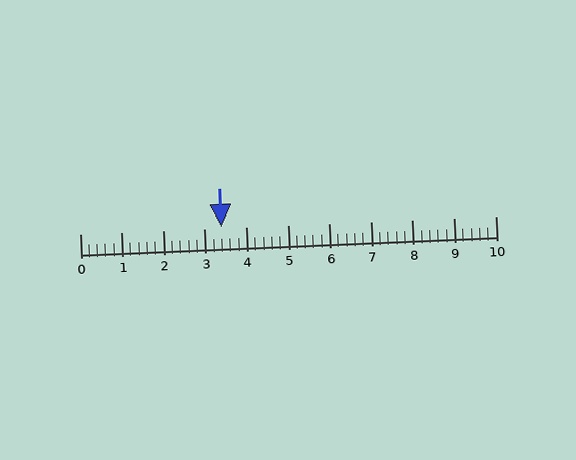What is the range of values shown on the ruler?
The ruler shows values from 0 to 10.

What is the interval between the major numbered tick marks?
The major tick marks are spaced 1 units apart.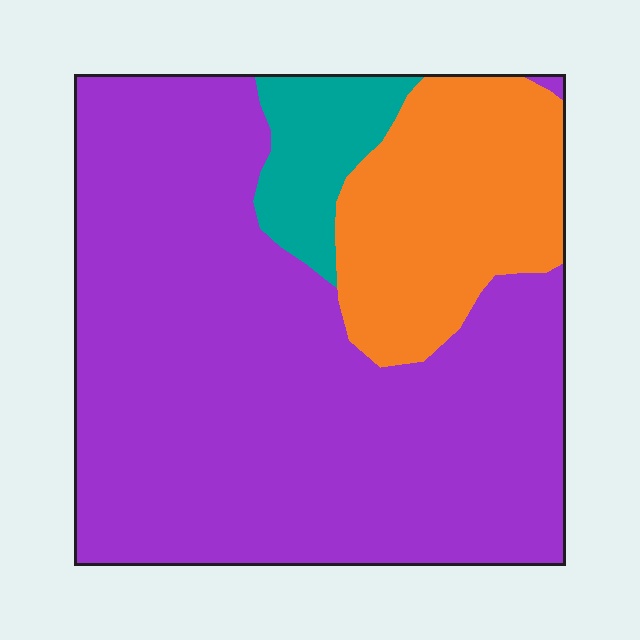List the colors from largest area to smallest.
From largest to smallest: purple, orange, teal.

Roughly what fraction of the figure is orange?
Orange covers about 20% of the figure.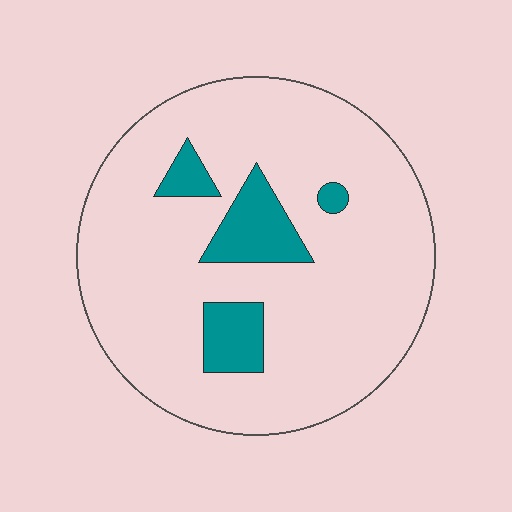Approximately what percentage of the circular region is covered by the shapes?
Approximately 15%.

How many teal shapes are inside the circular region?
4.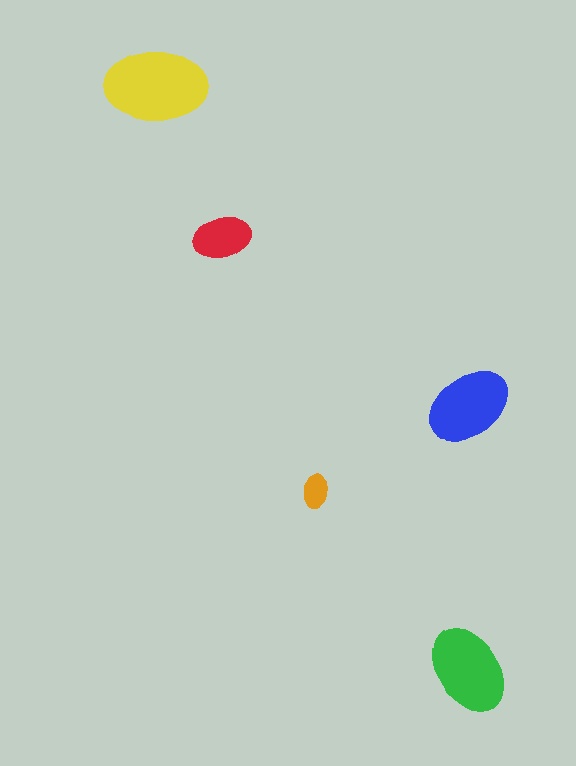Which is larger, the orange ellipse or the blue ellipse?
The blue one.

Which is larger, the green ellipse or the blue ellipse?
The green one.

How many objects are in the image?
There are 5 objects in the image.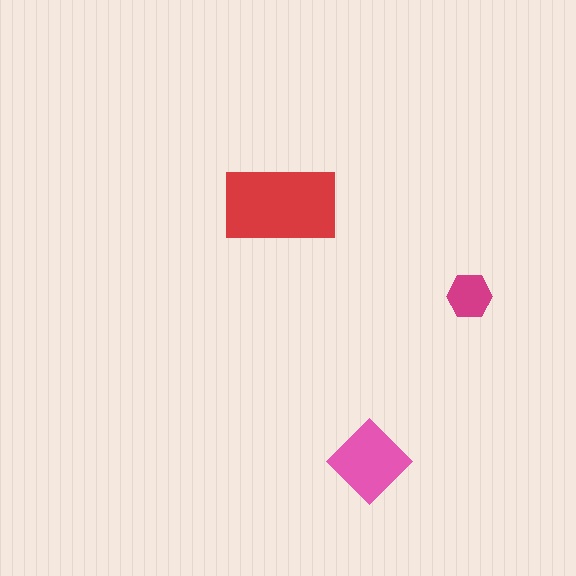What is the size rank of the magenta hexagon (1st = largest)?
3rd.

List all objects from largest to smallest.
The red rectangle, the pink diamond, the magenta hexagon.